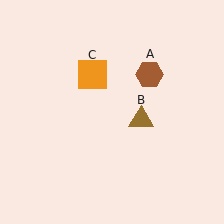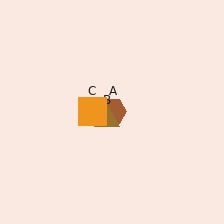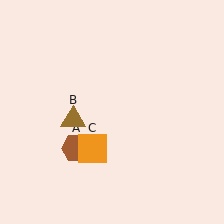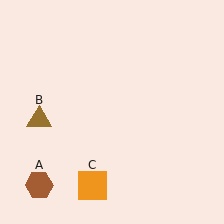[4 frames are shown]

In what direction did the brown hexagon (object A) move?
The brown hexagon (object A) moved down and to the left.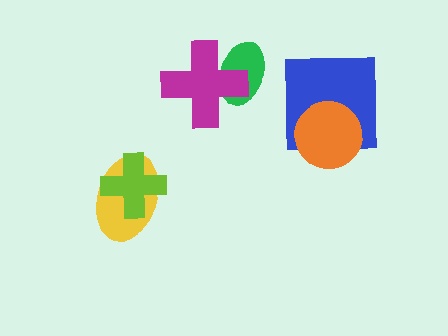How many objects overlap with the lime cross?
1 object overlaps with the lime cross.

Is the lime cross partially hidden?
No, no other shape covers it.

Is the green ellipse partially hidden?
Yes, it is partially covered by another shape.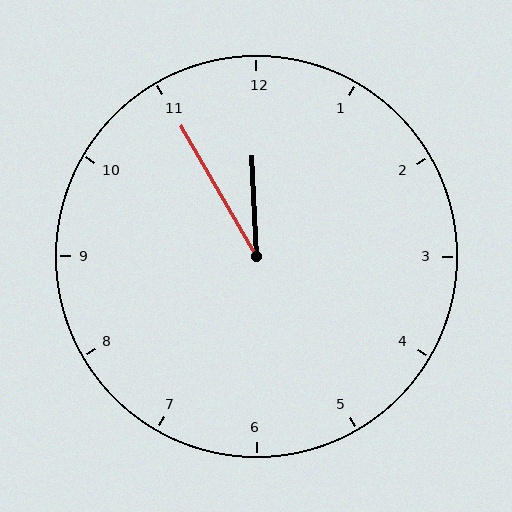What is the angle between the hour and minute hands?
Approximately 28 degrees.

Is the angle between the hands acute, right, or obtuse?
It is acute.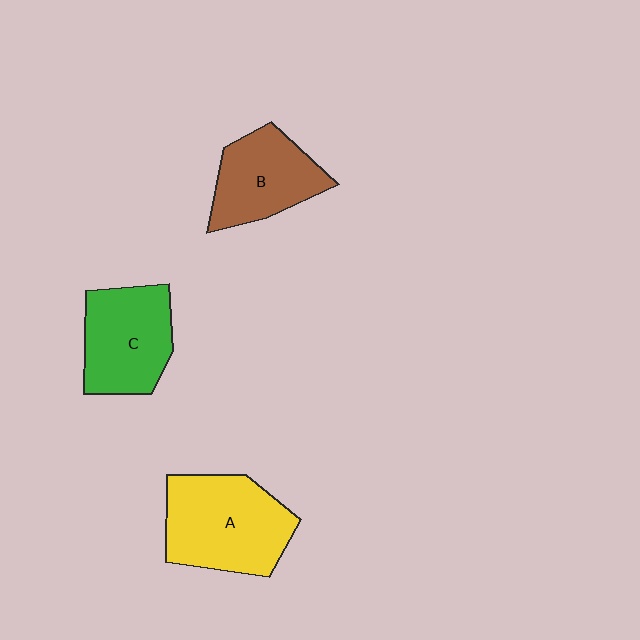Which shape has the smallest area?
Shape B (brown).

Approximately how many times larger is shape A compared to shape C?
Approximately 1.2 times.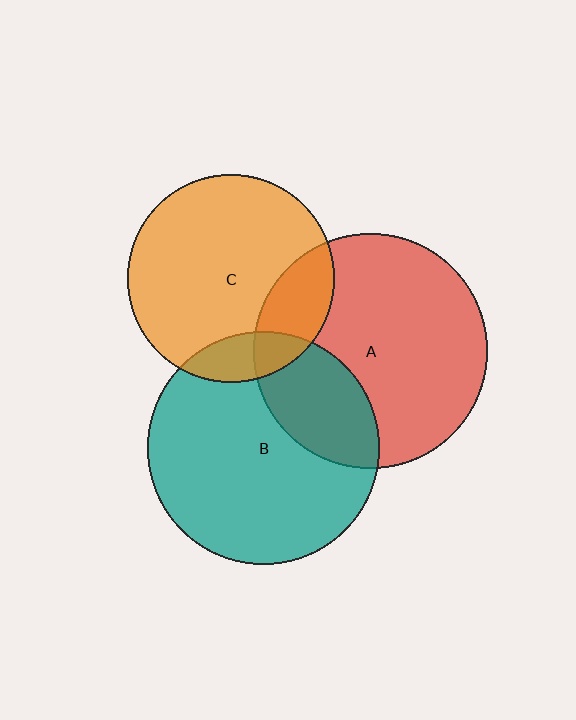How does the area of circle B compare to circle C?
Approximately 1.3 times.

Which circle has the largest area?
Circle A (red).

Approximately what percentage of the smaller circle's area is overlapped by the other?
Approximately 20%.